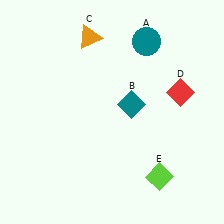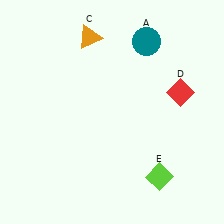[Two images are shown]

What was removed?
The teal diamond (B) was removed in Image 2.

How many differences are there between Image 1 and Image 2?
There is 1 difference between the two images.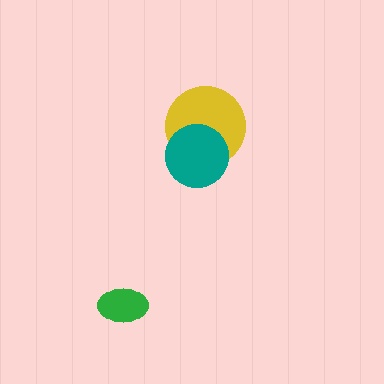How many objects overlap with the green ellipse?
0 objects overlap with the green ellipse.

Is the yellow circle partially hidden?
Yes, it is partially covered by another shape.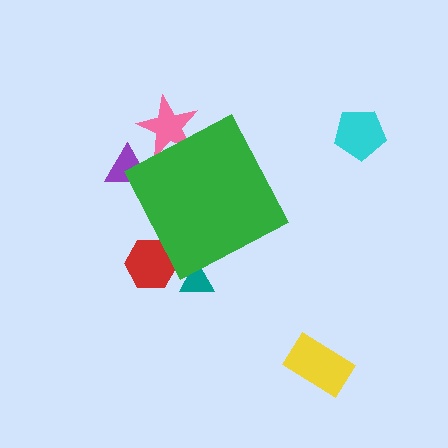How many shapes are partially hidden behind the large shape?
4 shapes are partially hidden.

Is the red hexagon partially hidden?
Yes, the red hexagon is partially hidden behind the green diamond.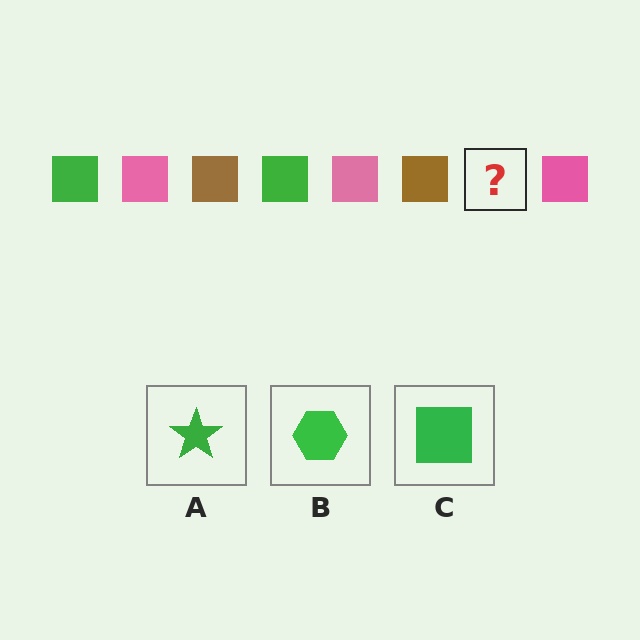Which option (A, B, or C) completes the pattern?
C.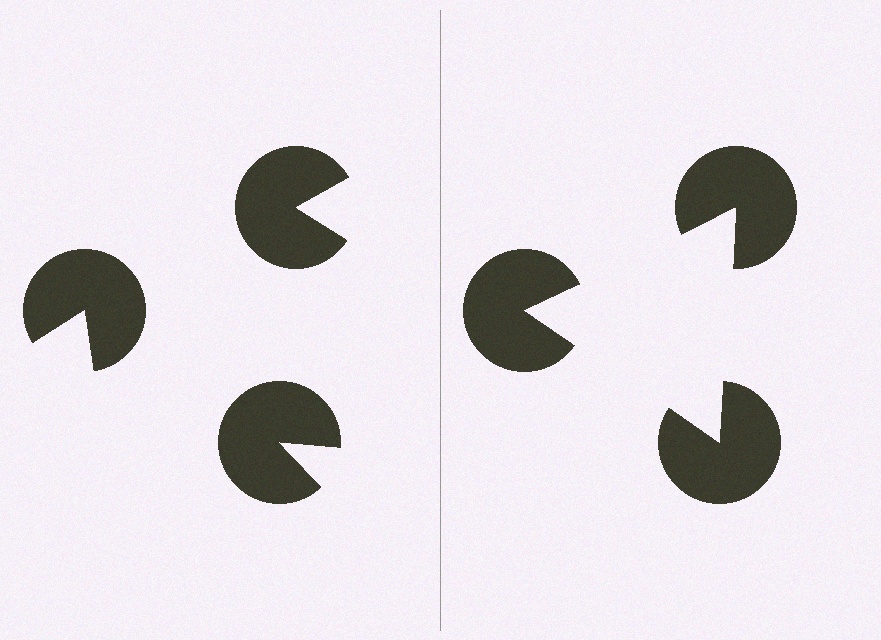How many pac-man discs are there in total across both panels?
6 — 3 on each side.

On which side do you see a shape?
An illusory triangle appears on the right side. On the left side the wedge cuts are rotated, so no coherent shape forms.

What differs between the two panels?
The pac-man discs are positioned identically on both sides; only the wedge orientations differ. On the right they align to a triangle; on the left they are misaligned.